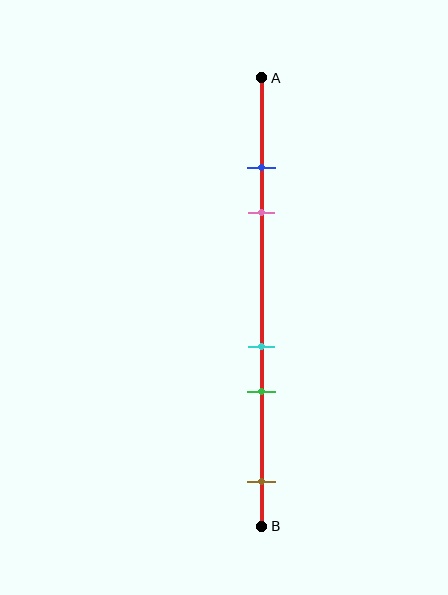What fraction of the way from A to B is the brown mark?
The brown mark is approximately 90% (0.9) of the way from A to B.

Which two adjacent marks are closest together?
The blue and pink marks are the closest adjacent pair.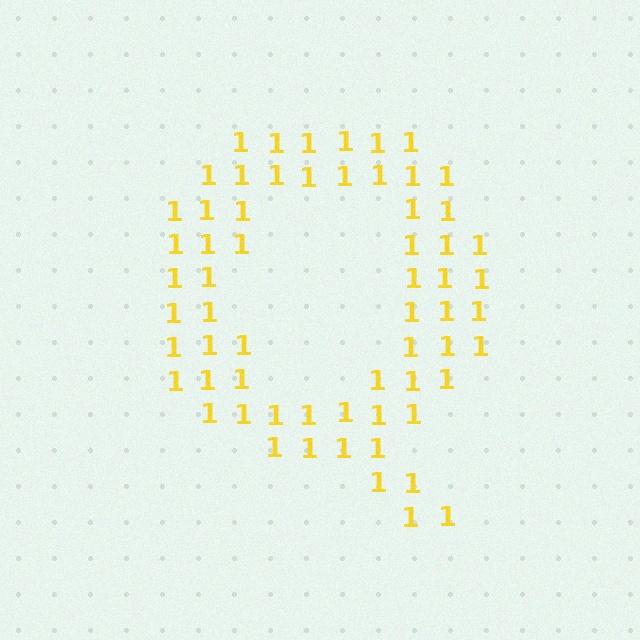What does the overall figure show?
The overall figure shows the letter Q.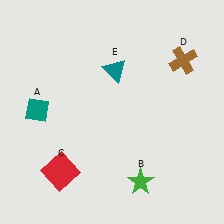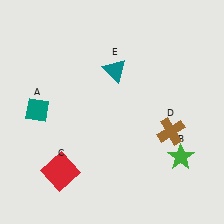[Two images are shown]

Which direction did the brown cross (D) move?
The brown cross (D) moved down.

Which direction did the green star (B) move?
The green star (B) moved right.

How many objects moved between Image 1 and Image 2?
2 objects moved between the two images.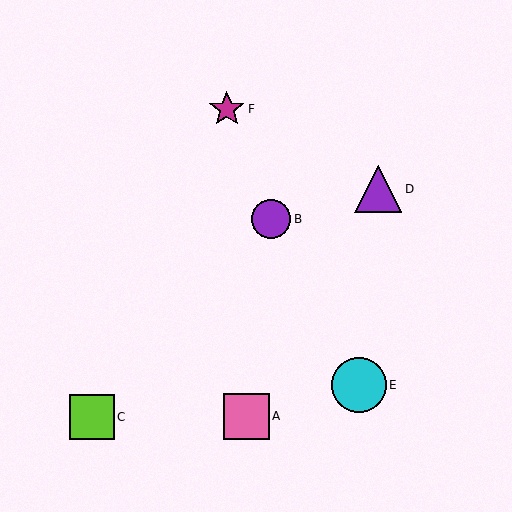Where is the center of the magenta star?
The center of the magenta star is at (227, 109).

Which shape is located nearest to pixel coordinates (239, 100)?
The magenta star (labeled F) at (227, 109) is nearest to that location.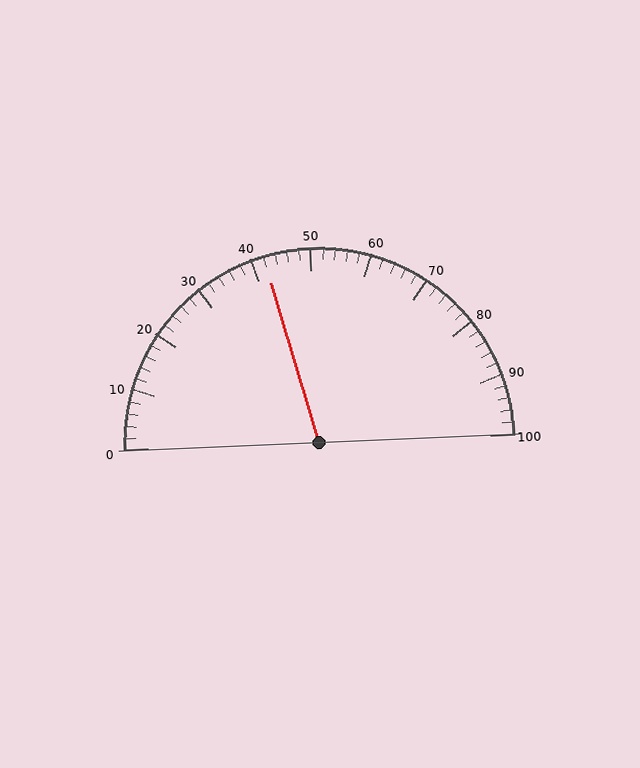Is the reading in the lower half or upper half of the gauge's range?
The reading is in the lower half of the range (0 to 100).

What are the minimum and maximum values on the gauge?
The gauge ranges from 0 to 100.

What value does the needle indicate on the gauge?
The needle indicates approximately 42.